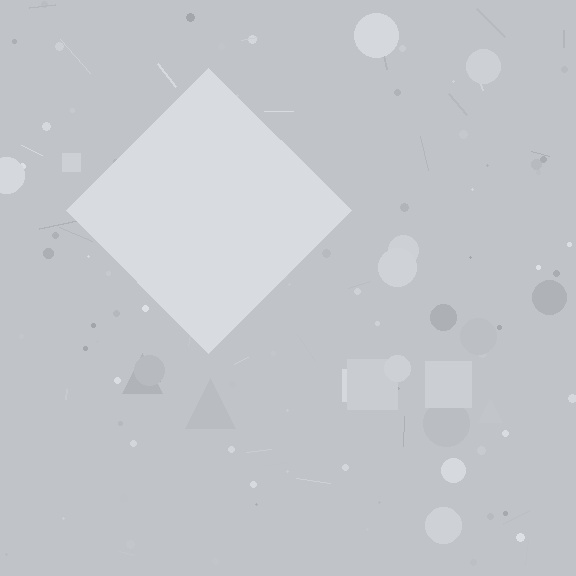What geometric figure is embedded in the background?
A diamond is embedded in the background.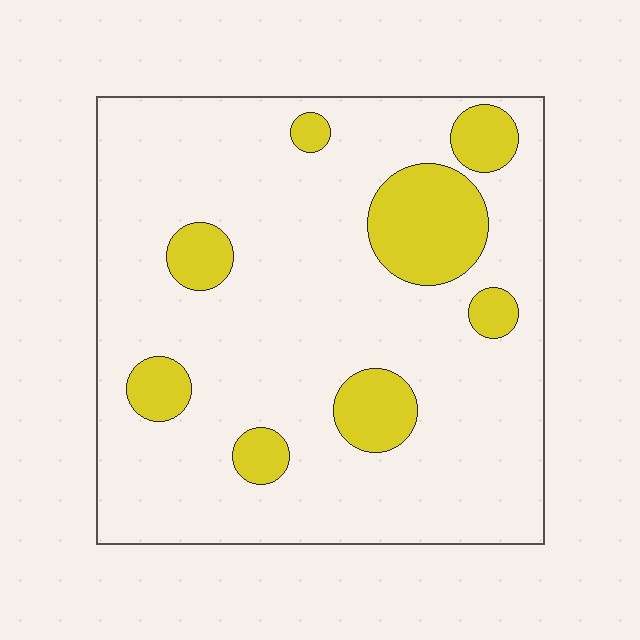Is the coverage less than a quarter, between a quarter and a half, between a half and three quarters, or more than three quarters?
Less than a quarter.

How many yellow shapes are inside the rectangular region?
8.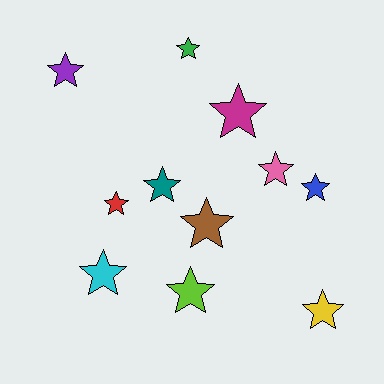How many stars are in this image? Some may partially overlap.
There are 11 stars.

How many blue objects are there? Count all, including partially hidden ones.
There is 1 blue object.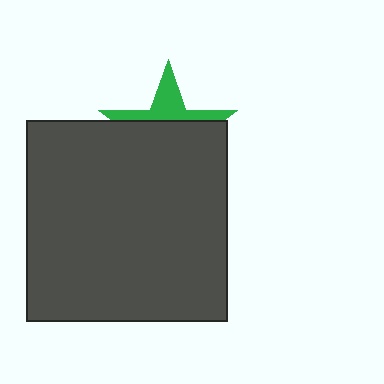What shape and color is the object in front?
The object in front is a dark gray square.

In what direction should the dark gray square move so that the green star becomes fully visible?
The dark gray square should move down. That is the shortest direction to clear the overlap and leave the green star fully visible.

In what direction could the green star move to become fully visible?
The green star could move up. That would shift it out from behind the dark gray square entirely.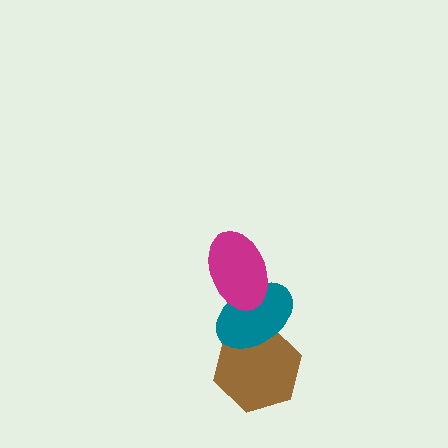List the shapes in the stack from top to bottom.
From top to bottom: the magenta ellipse, the teal ellipse, the brown hexagon.